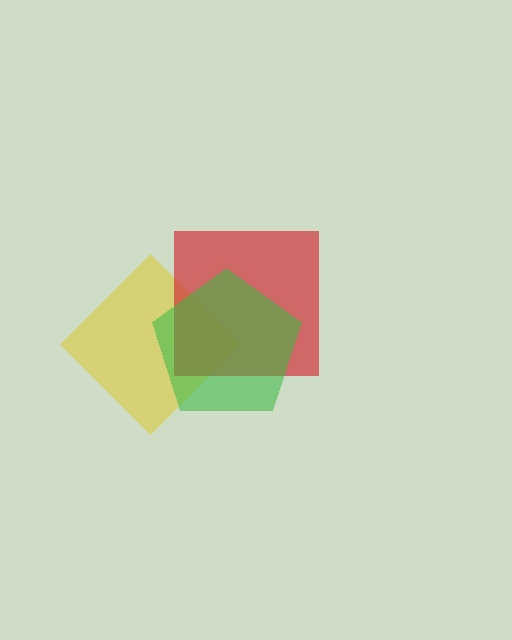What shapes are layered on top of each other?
The layered shapes are: a yellow diamond, a red square, a green pentagon.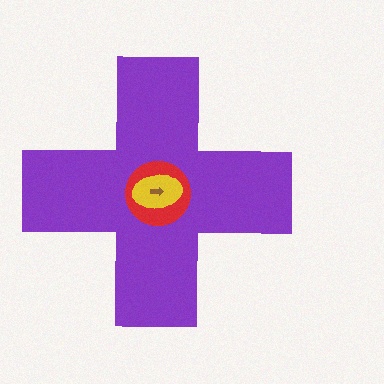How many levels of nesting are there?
4.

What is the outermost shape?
The purple cross.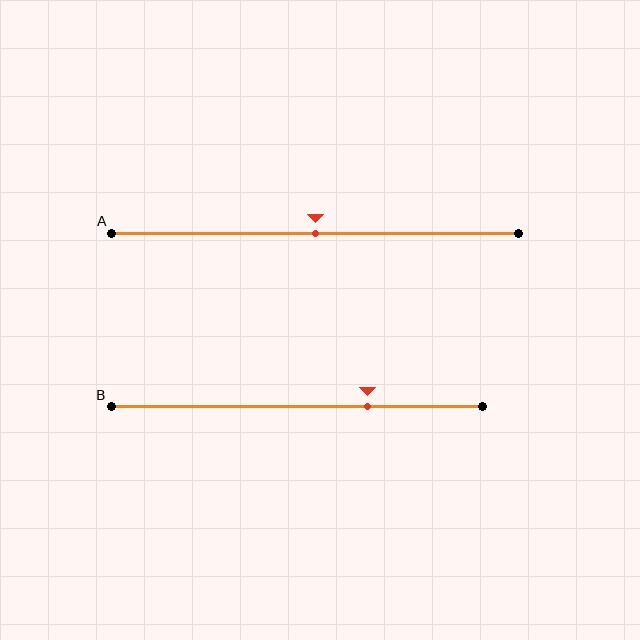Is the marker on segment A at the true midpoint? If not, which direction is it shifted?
Yes, the marker on segment A is at the true midpoint.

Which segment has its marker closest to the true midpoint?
Segment A has its marker closest to the true midpoint.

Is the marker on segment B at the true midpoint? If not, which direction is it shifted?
No, the marker on segment B is shifted to the right by about 19% of the segment length.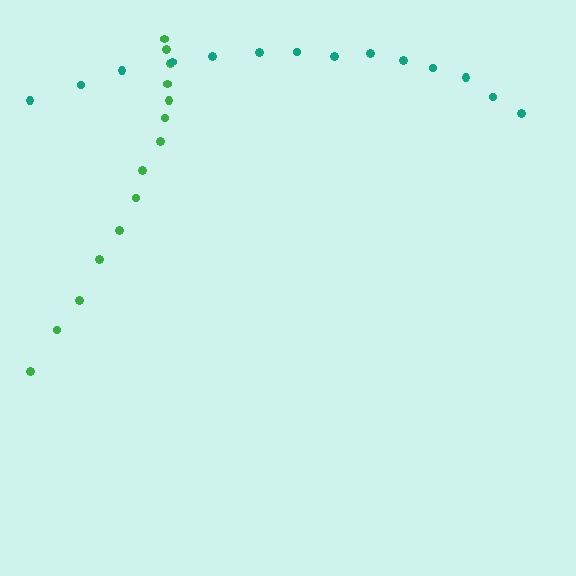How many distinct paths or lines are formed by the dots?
There are 2 distinct paths.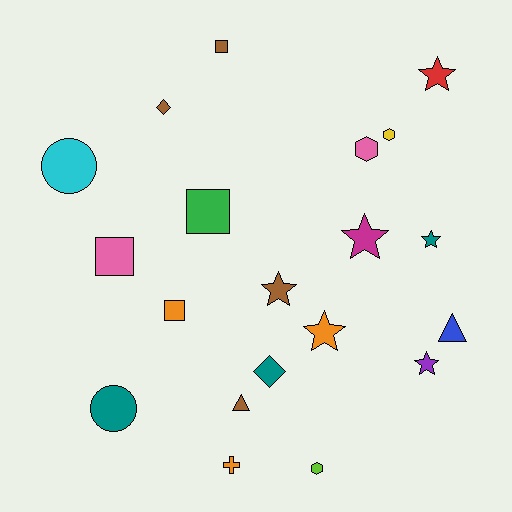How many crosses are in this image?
There is 1 cross.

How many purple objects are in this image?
There is 1 purple object.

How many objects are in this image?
There are 20 objects.